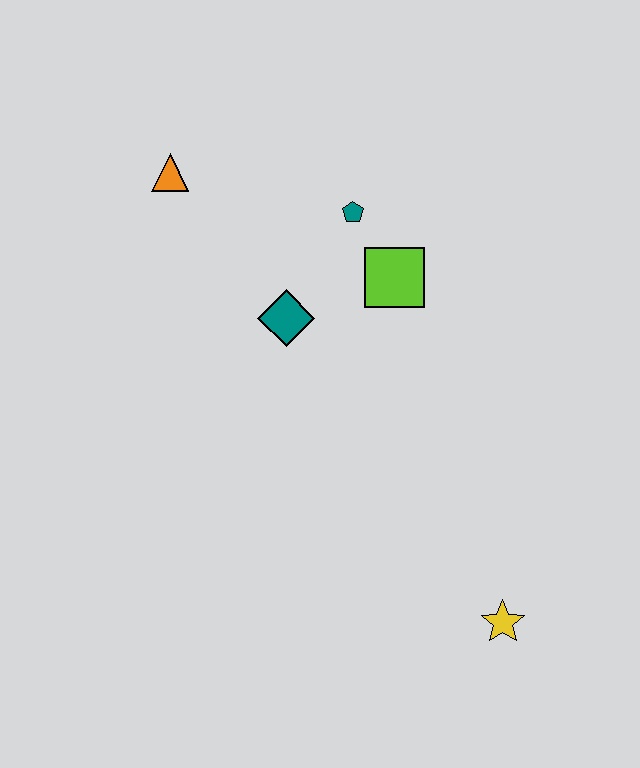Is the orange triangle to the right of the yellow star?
No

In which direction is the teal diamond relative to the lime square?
The teal diamond is to the left of the lime square.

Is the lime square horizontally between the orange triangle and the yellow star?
Yes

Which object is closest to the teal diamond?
The lime square is closest to the teal diamond.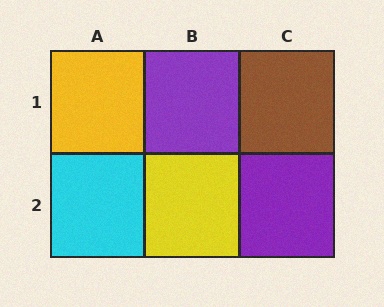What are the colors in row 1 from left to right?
Yellow, purple, brown.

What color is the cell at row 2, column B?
Yellow.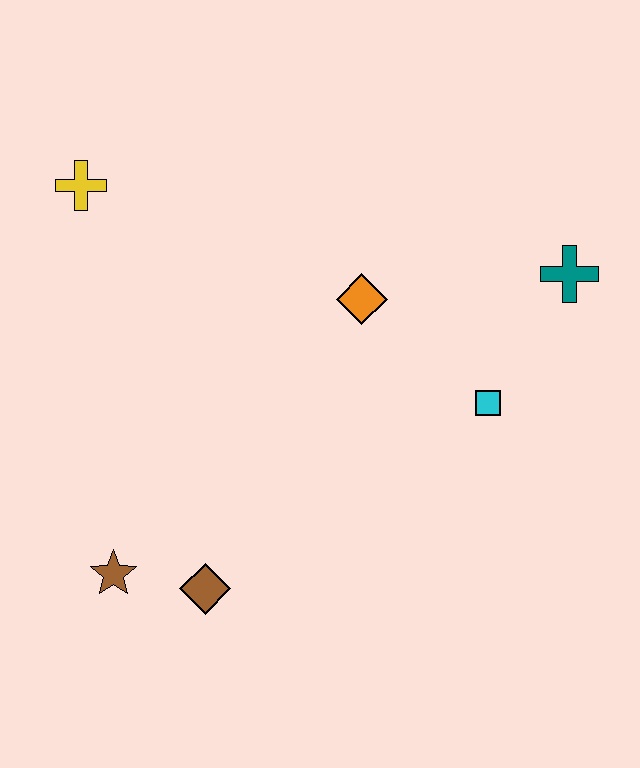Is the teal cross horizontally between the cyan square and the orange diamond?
No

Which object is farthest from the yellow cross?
The teal cross is farthest from the yellow cross.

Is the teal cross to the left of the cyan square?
No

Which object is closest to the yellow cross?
The orange diamond is closest to the yellow cross.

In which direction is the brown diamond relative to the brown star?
The brown diamond is to the right of the brown star.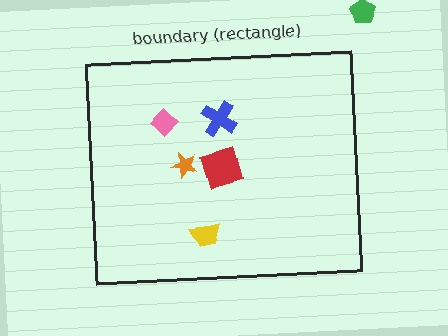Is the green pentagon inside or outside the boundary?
Outside.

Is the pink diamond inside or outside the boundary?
Inside.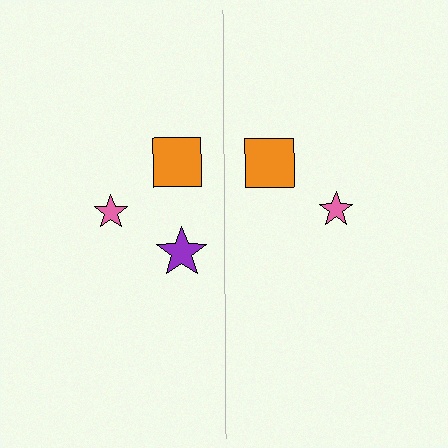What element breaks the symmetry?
A purple star is missing from the right side.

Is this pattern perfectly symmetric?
No, the pattern is not perfectly symmetric. A purple star is missing from the right side.